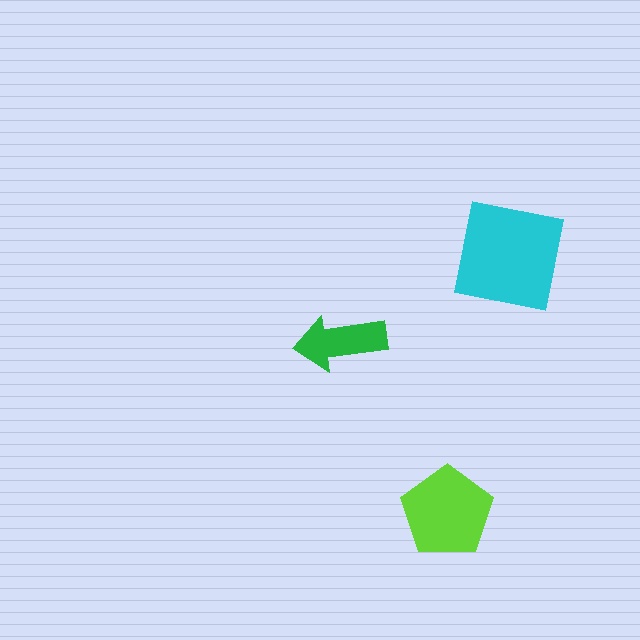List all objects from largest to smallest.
The cyan square, the lime pentagon, the green arrow.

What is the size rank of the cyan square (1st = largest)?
1st.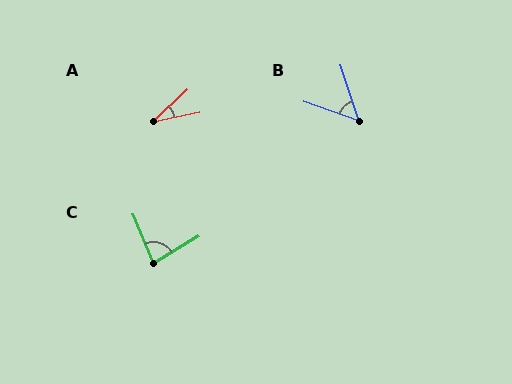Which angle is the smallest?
A, at approximately 32 degrees.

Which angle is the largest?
C, at approximately 82 degrees.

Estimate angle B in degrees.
Approximately 52 degrees.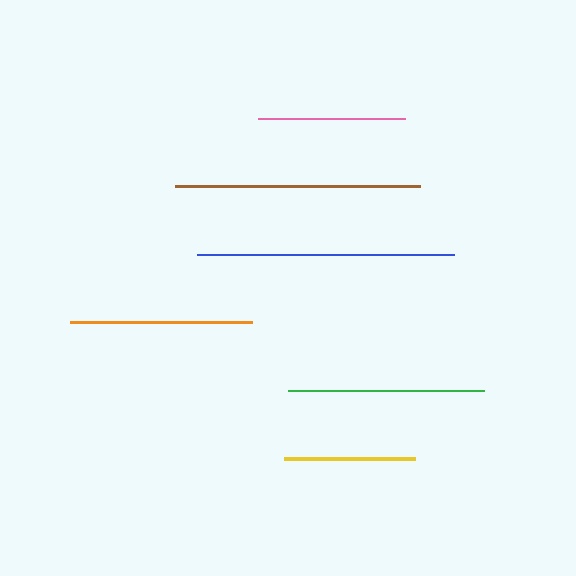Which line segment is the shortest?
The yellow line is the shortest at approximately 131 pixels.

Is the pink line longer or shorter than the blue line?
The blue line is longer than the pink line.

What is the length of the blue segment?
The blue segment is approximately 257 pixels long.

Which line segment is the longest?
The blue line is the longest at approximately 257 pixels.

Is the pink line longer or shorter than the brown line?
The brown line is longer than the pink line.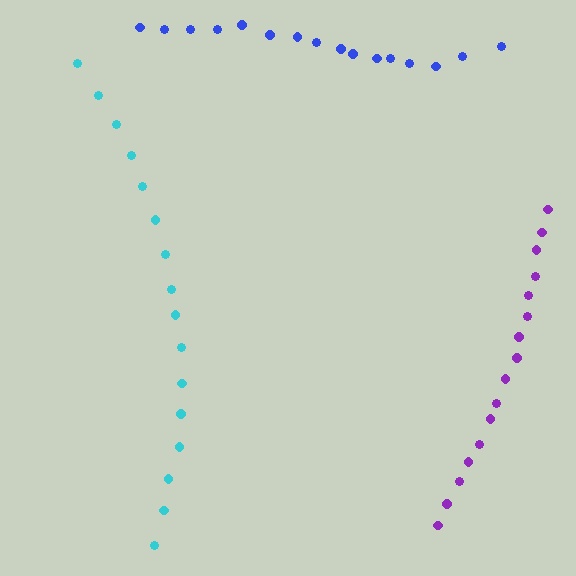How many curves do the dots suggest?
There are 3 distinct paths.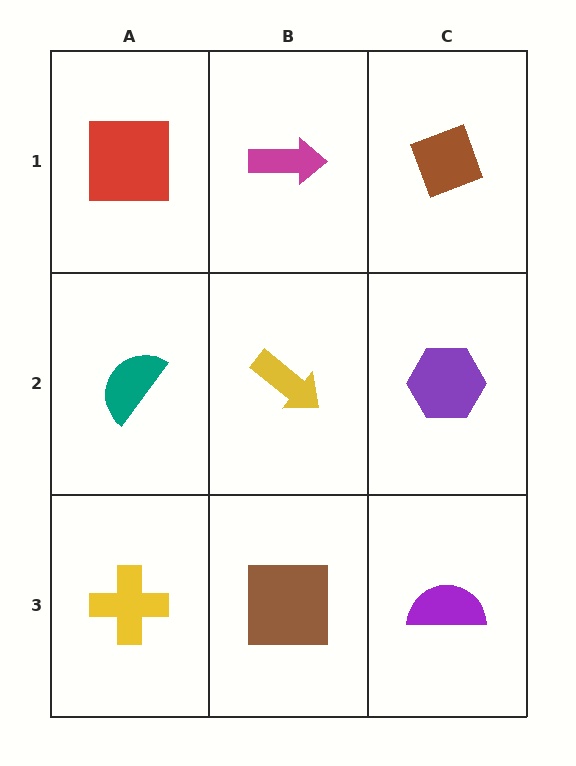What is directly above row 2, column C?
A brown diamond.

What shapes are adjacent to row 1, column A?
A teal semicircle (row 2, column A), a magenta arrow (row 1, column B).